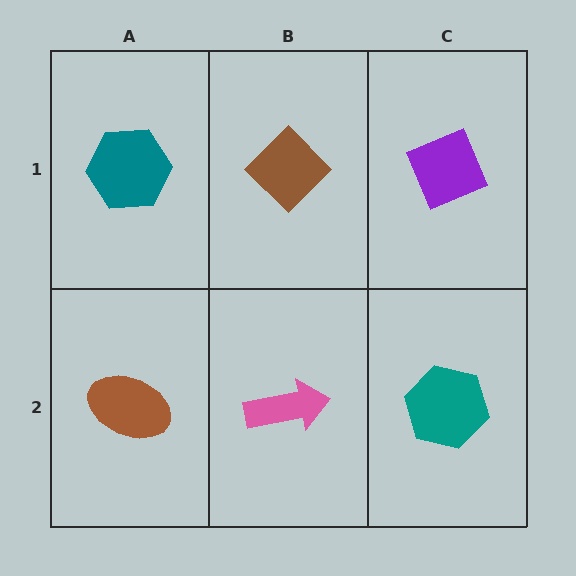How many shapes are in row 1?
3 shapes.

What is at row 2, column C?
A teal hexagon.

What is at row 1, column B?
A brown diamond.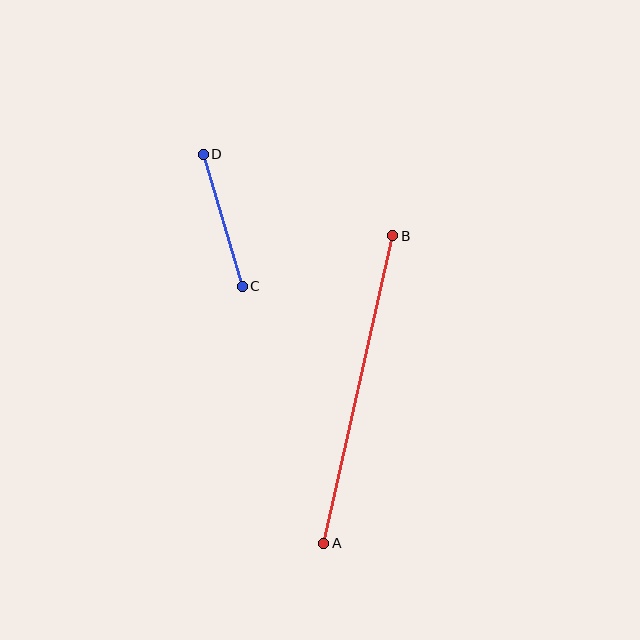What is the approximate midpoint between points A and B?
The midpoint is at approximately (358, 389) pixels.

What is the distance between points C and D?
The distance is approximately 138 pixels.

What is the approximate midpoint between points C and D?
The midpoint is at approximately (223, 220) pixels.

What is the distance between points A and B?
The distance is approximately 315 pixels.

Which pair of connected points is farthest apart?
Points A and B are farthest apart.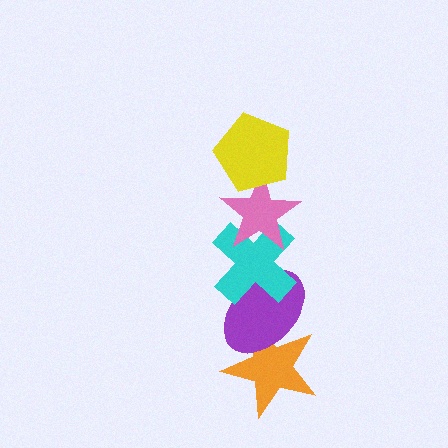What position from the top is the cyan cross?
The cyan cross is 3rd from the top.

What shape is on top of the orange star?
The purple ellipse is on top of the orange star.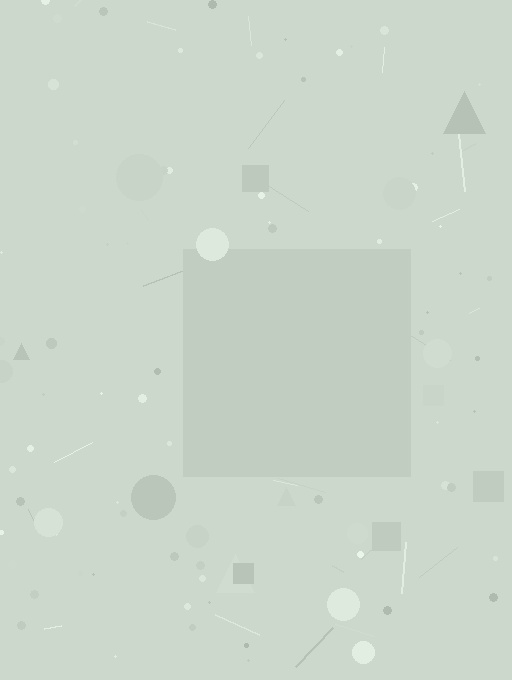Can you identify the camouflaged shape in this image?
The camouflaged shape is a square.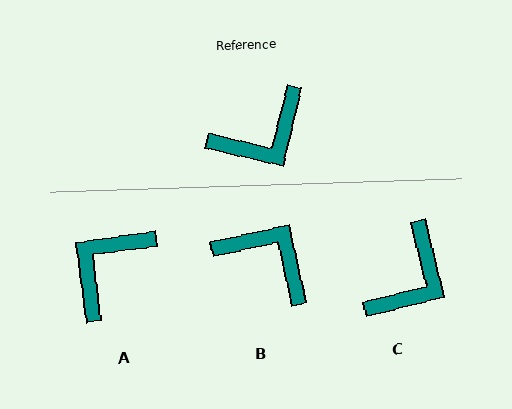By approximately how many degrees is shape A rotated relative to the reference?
Approximately 159 degrees clockwise.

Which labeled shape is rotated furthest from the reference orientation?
A, about 159 degrees away.